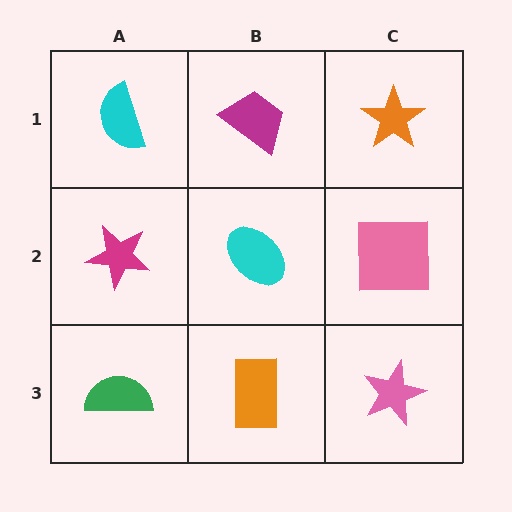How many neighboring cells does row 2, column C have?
3.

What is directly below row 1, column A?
A magenta star.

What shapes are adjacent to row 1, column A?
A magenta star (row 2, column A), a magenta trapezoid (row 1, column B).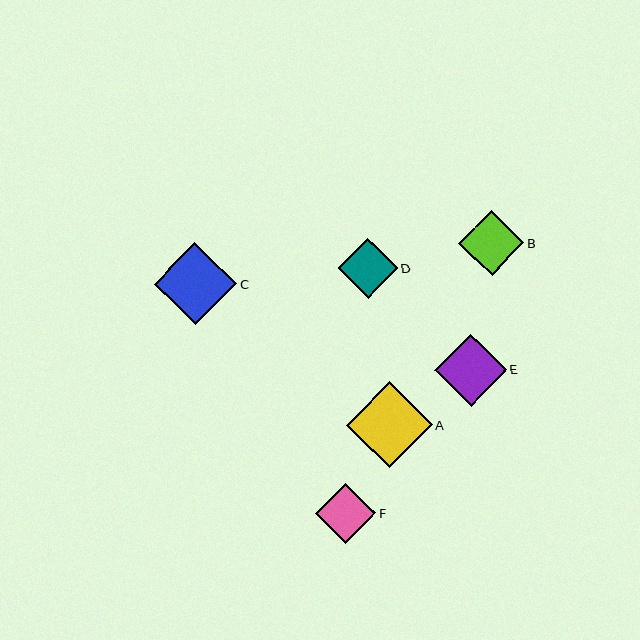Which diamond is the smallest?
Diamond D is the smallest with a size of approximately 60 pixels.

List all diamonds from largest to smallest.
From largest to smallest: A, C, E, B, F, D.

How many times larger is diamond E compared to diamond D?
Diamond E is approximately 1.2 times the size of diamond D.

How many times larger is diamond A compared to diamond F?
Diamond A is approximately 1.4 times the size of diamond F.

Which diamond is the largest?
Diamond A is the largest with a size of approximately 86 pixels.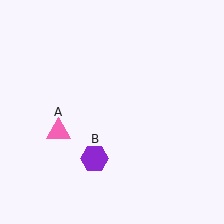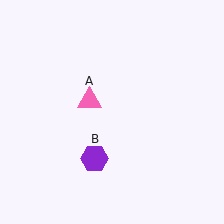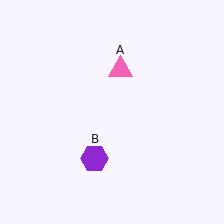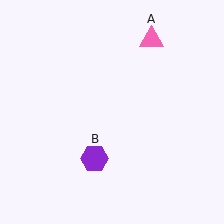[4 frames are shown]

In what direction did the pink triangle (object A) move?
The pink triangle (object A) moved up and to the right.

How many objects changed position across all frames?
1 object changed position: pink triangle (object A).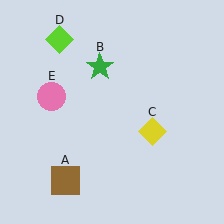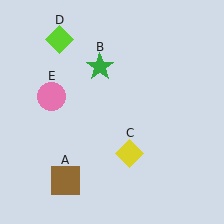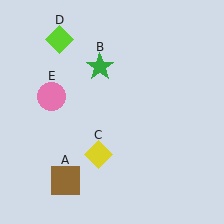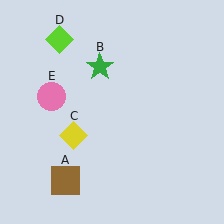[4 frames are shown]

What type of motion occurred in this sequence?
The yellow diamond (object C) rotated clockwise around the center of the scene.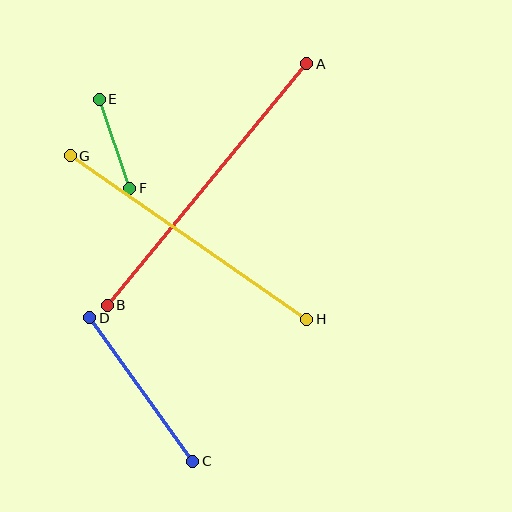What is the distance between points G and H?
The distance is approximately 288 pixels.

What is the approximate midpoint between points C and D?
The midpoint is at approximately (141, 390) pixels.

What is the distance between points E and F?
The distance is approximately 94 pixels.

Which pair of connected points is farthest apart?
Points A and B are farthest apart.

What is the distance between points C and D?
The distance is approximately 176 pixels.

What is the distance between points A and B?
The distance is approximately 313 pixels.